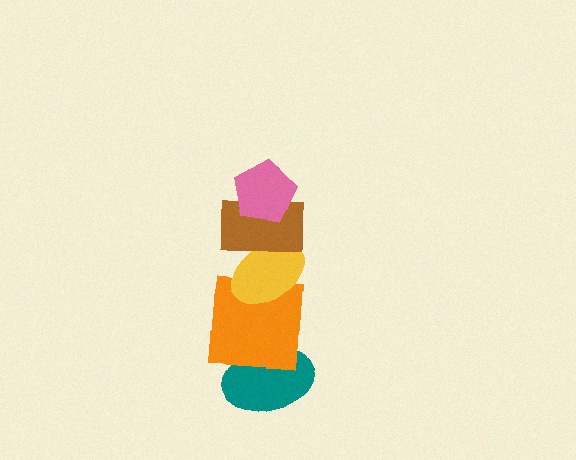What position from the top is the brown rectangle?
The brown rectangle is 2nd from the top.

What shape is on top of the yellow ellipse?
The brown rectangle is on top of the yellow ellipse.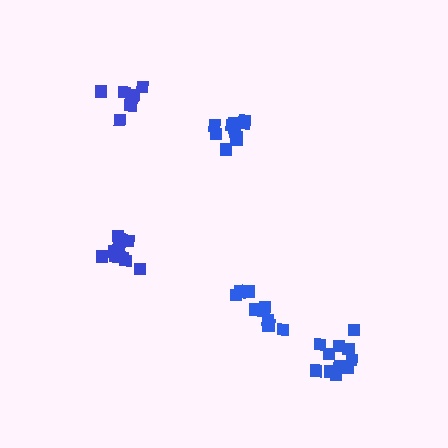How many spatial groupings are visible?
There are 5 spatial groupings.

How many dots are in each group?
Group 1: 12 dots, Group 2: 13 dots, Group 3: 11 dots, Group 4: 8 dots, Group 5: 9 dots (53 total).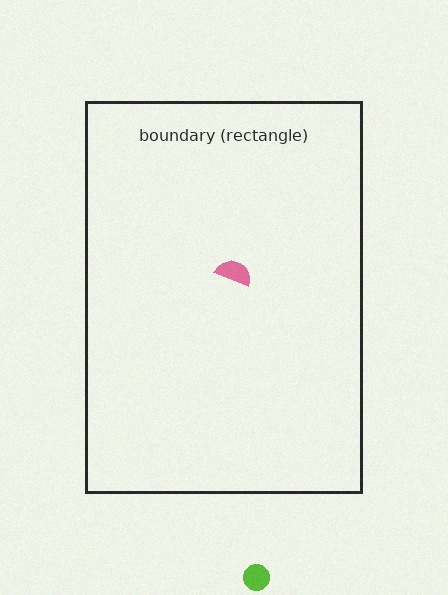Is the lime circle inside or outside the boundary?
Outside.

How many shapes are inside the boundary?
1 inside, 1 outside.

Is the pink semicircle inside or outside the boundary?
Inside.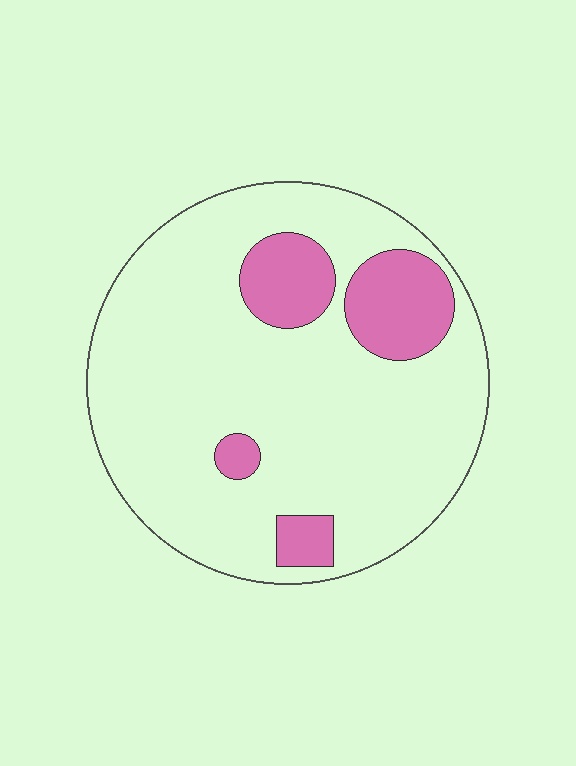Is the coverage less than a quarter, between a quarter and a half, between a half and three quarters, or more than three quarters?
Less than a quarter.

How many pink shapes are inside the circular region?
4.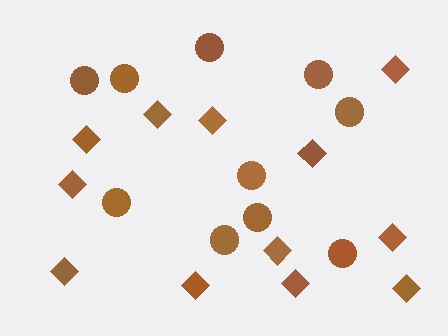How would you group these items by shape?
There are 2 groups: one group of circles (10) and one group of diamonds (12).